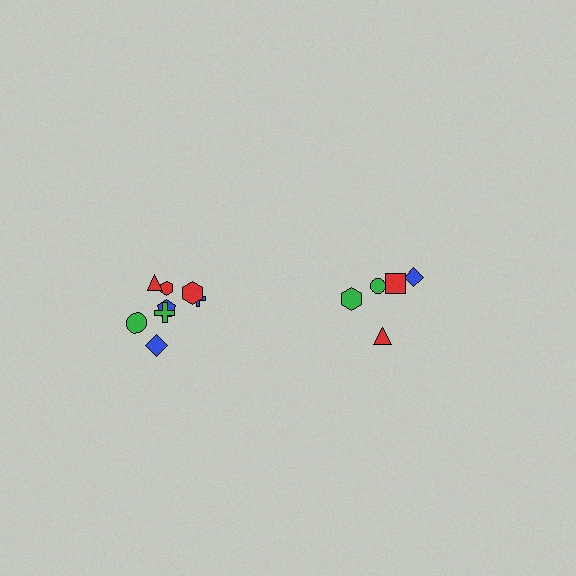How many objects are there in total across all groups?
There are 13 objects.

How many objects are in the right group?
There are 5 objects.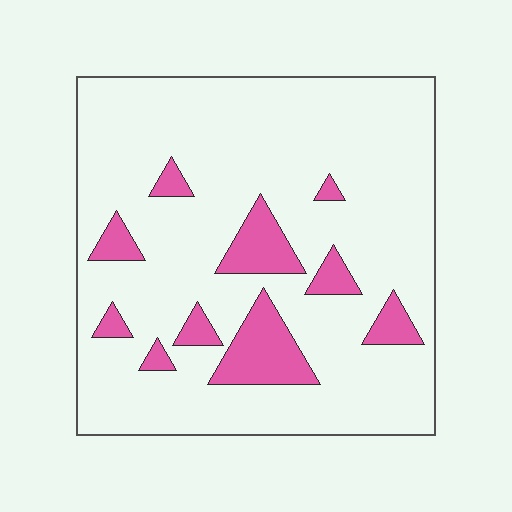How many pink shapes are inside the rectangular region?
10.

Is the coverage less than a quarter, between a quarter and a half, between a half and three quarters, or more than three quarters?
Less than a quarter.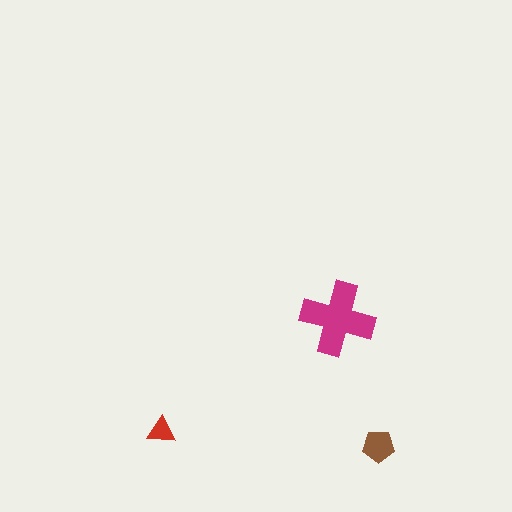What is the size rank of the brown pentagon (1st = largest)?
2nd.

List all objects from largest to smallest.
The magenta cross, the brown pentagon, the red triangle.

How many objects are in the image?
There are 3 objects in the image.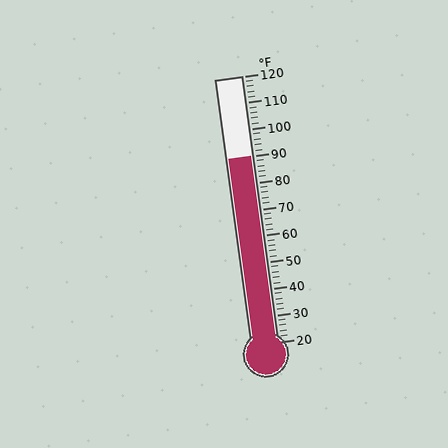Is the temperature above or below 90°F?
The temperature is at 90°F.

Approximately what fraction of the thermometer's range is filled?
The thermometer is filled to approximately 70% of its range.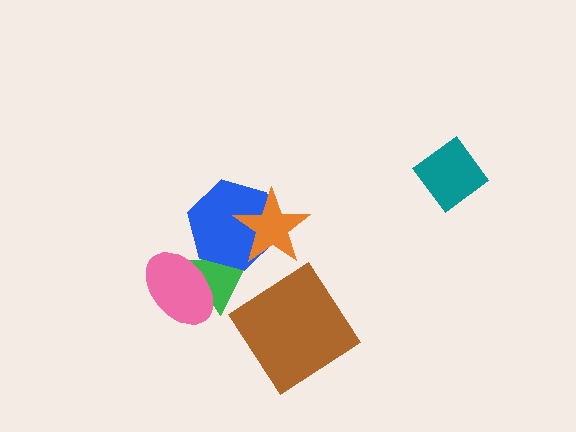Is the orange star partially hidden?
No, no other shape covers it.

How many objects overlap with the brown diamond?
0 objects overlap with the brown diamond.